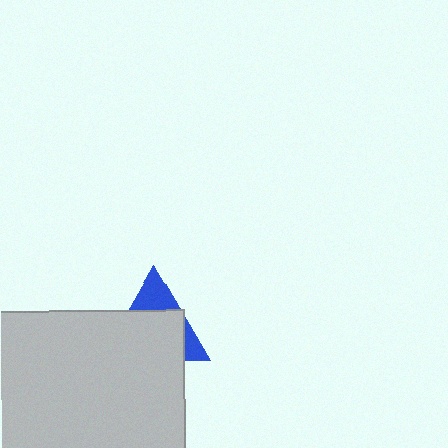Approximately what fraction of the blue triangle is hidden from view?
Roughly 67% of the blue triangle is hidden behind the light gray rectangle.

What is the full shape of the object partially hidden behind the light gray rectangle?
The partially hidden object is a blue triangle.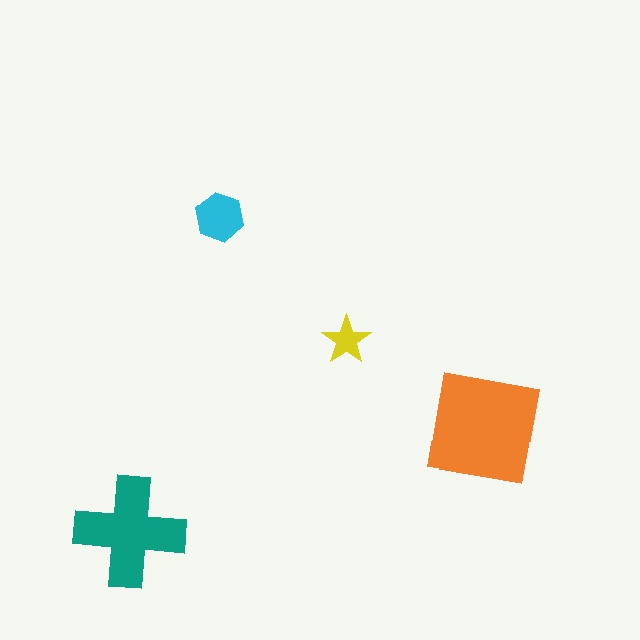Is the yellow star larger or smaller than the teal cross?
Smaller.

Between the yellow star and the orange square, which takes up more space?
The orange square.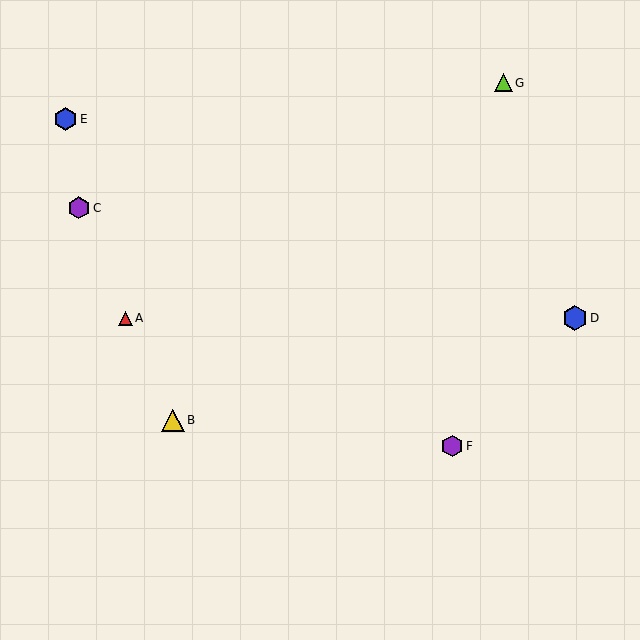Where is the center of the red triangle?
The center of the red triangle is at (125, 318).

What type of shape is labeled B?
Shape B is a yellow triangle.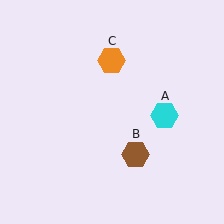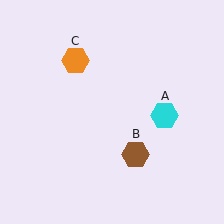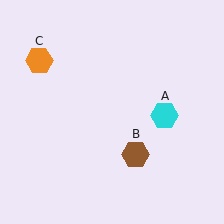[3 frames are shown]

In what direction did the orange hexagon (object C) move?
The orange hexagon (object C) moved left.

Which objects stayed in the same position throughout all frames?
Cyan hexagon (object A) and brown hexagon (object B) remained stationary.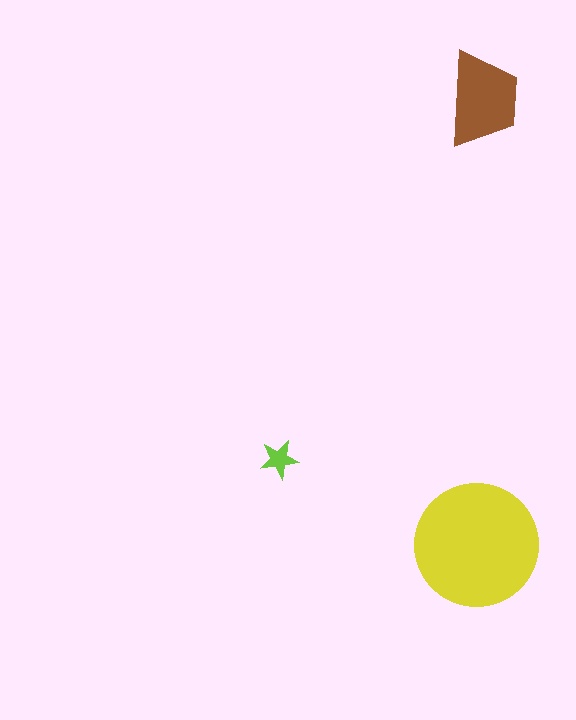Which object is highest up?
The brown trapezoid is topmost.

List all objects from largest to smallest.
The yellow circle, the brown trapezoid, the lime star.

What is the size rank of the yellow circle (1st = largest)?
1st.